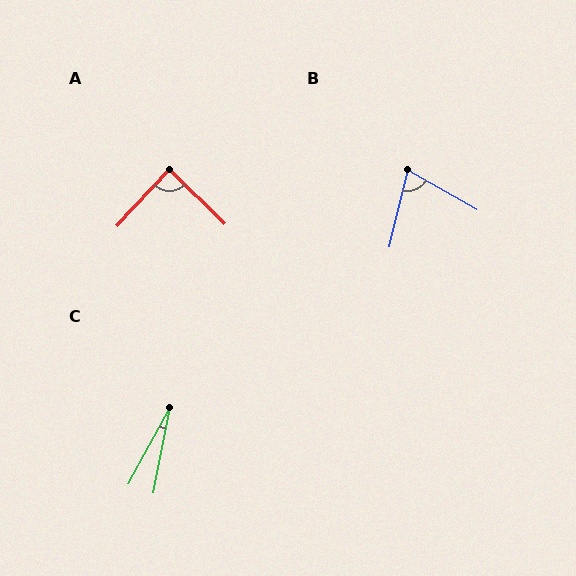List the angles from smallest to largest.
C (17°), B (74°), A (88°).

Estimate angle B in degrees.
Approximately 74 degrees.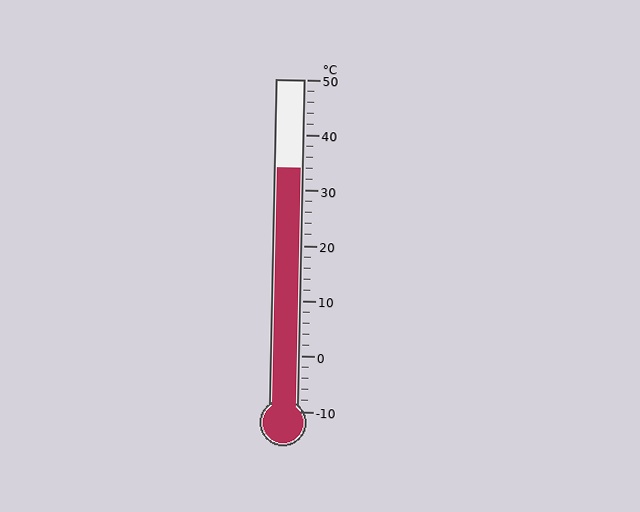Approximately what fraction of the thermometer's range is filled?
The thermometer is filled to approximately 75% of its range.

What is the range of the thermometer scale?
The thermometer scale ranges from -10°C to 50°C.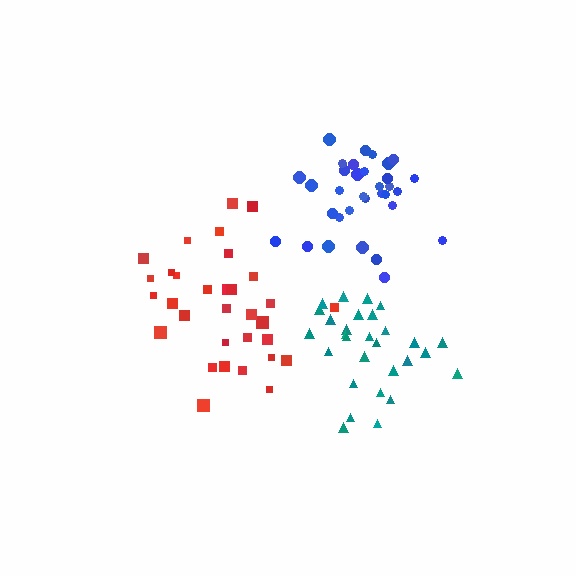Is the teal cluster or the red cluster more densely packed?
Teal.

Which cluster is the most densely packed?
Blue.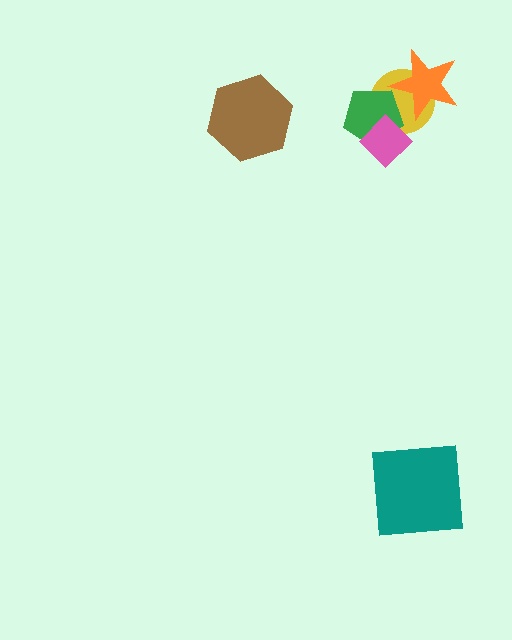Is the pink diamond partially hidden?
No, no other shape covers it.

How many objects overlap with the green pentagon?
3 objects overlap with the green pentagon.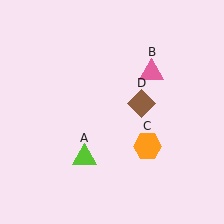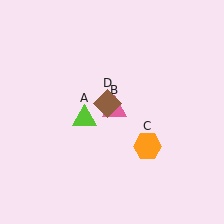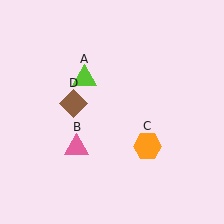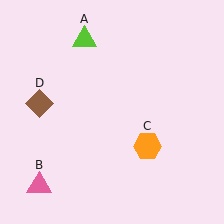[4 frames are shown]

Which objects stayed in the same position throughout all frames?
Orange hexagon (object C) remained stationary.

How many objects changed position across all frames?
3 objects changed position: lime triangle (object A), pink triangle (object B), brown diamond (object D).